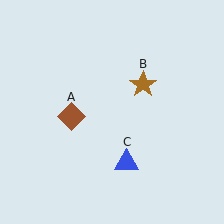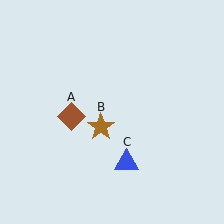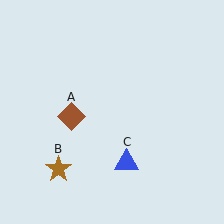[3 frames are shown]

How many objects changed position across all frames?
1 object changed position: brown star (object B).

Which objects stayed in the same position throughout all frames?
Brown diamond (object A) and blue triangle (object C) remained stationary.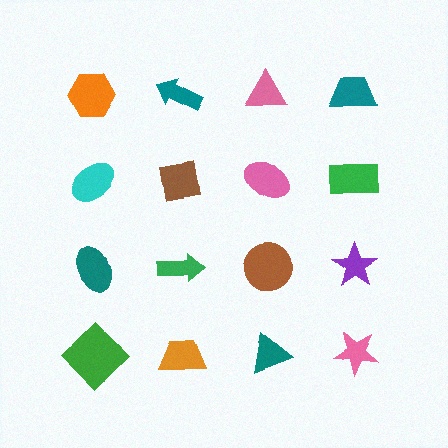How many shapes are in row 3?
4 shapes.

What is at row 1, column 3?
A pink triangle.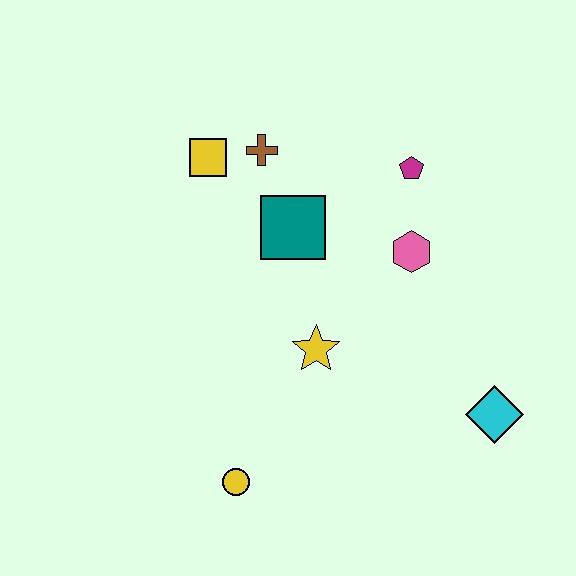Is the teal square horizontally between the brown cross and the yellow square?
No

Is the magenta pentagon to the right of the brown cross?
Yes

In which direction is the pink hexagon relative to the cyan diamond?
The pink hexagon is above the cyan diamond.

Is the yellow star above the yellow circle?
Yes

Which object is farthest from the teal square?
The cyan diamond is farthest from the teal square.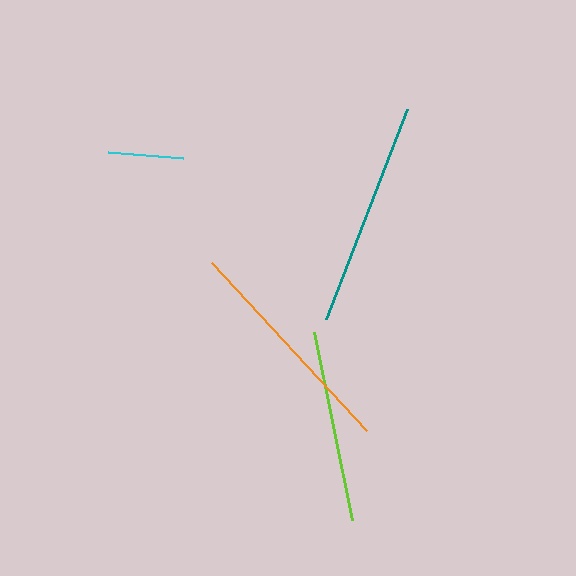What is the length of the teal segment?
The teal segment is approximately 225 pixels long.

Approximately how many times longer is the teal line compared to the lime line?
The teal line is approximately 1.2 times the length of the lime line.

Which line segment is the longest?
The orange line is the longest at approximately 228 pixels.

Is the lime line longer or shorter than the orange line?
The orange line is longer than the lime line.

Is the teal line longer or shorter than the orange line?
The orange line is longer than the teal line.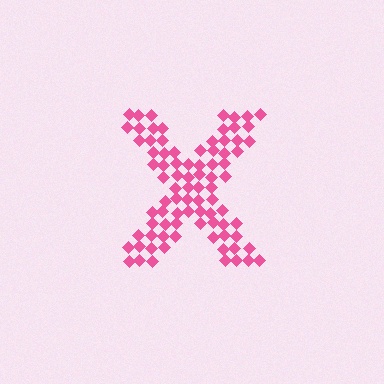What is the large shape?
The large shape is the letter X.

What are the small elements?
The small elements are diamonds.